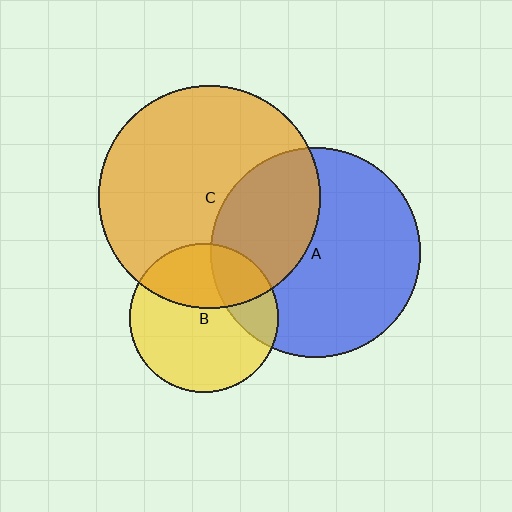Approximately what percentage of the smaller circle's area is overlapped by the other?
Approximately 35%.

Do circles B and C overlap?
Yes.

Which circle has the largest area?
Circle C (orange).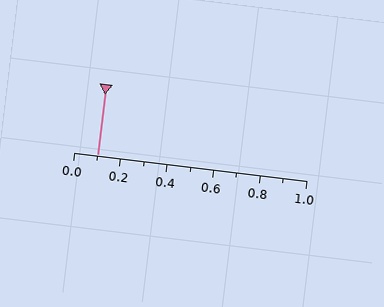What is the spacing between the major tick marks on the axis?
The major ticks are spaced 0.2 apart.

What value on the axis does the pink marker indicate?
The marker indicates approximately 0.1.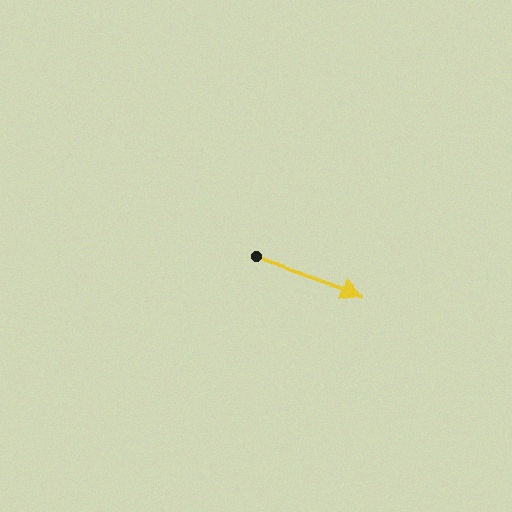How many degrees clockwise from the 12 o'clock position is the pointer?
Approximately 110 degrees.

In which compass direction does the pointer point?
East.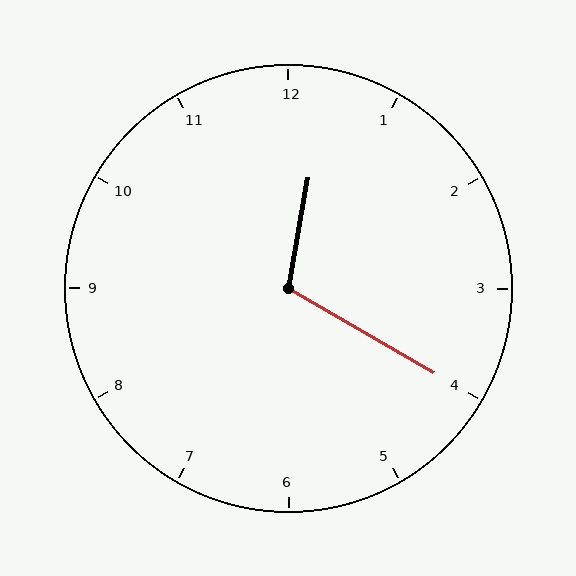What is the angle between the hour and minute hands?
Approximately 110 degrees.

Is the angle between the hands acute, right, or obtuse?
It is obtuse.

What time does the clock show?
12:20.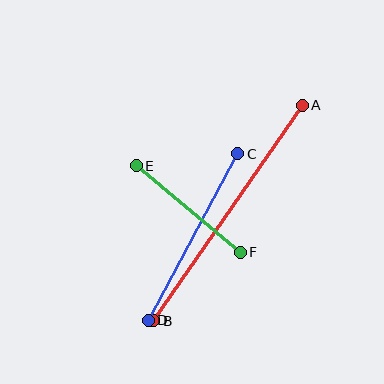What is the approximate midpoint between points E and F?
The midpoint is at approximately (188, 209) pixels.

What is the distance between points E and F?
The distance is approximately 135 pixels.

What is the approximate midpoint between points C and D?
The midpoint is at approximately (193, 237) pixels.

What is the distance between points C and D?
The distance is approximately 189 pixels.